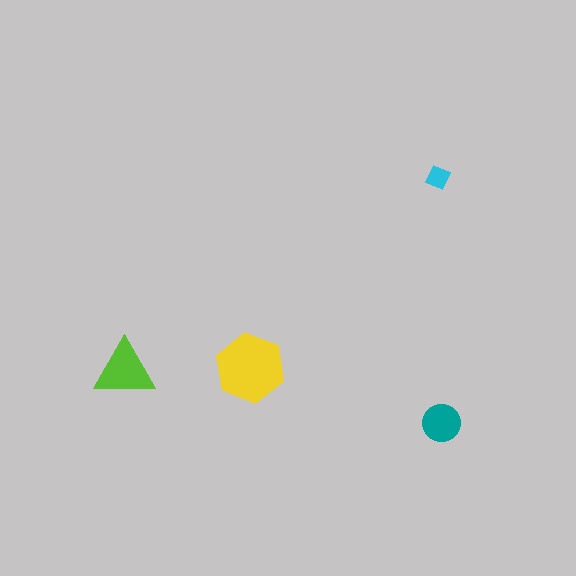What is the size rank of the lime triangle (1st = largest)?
2nd.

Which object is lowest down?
The teal circle is bottommost.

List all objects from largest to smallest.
The yellow hexagon, the lime triangle, the teal circle, the cyan diamond.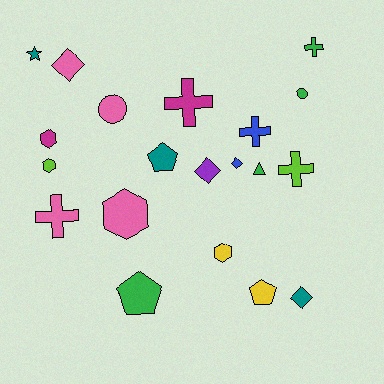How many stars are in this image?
There is 1 star.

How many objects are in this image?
There are 20 objects.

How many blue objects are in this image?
There are 2 blue objects.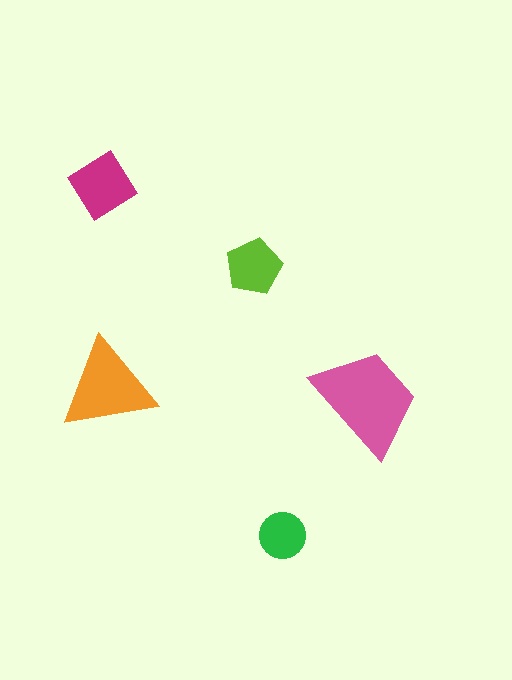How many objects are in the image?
There are 5 objects in the image.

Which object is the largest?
The pink trapezoid.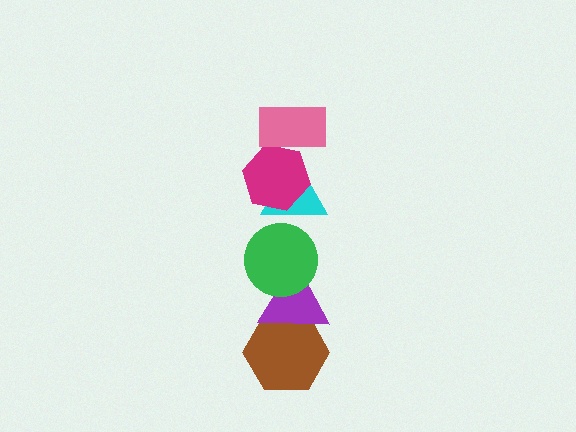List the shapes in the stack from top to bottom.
From top to bottom: the pink rectangle, the magenta hexagon, the cyan triangle, the green circle, the purple triangle, the brown hexagon.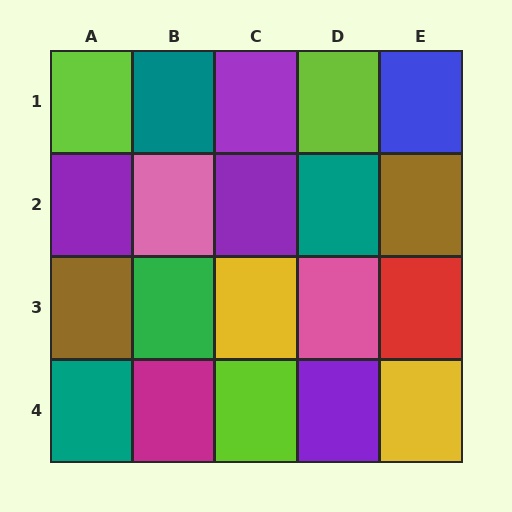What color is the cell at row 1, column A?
Lime.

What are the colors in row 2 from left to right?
Purple, pink, purple, teal, brown.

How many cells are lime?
3 cells are lime.